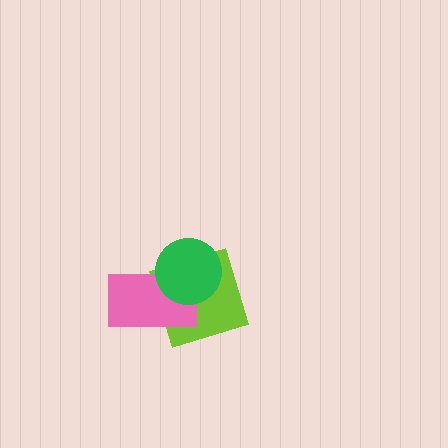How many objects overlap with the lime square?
2 objects overlap with the lime square.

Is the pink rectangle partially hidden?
Yes, it is partially covered by another shape.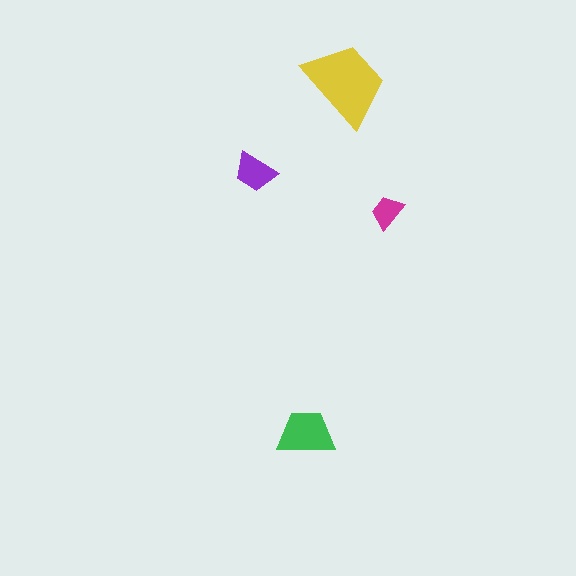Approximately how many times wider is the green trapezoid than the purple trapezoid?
About 1.5 times wider.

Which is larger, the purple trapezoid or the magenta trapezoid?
The purple one.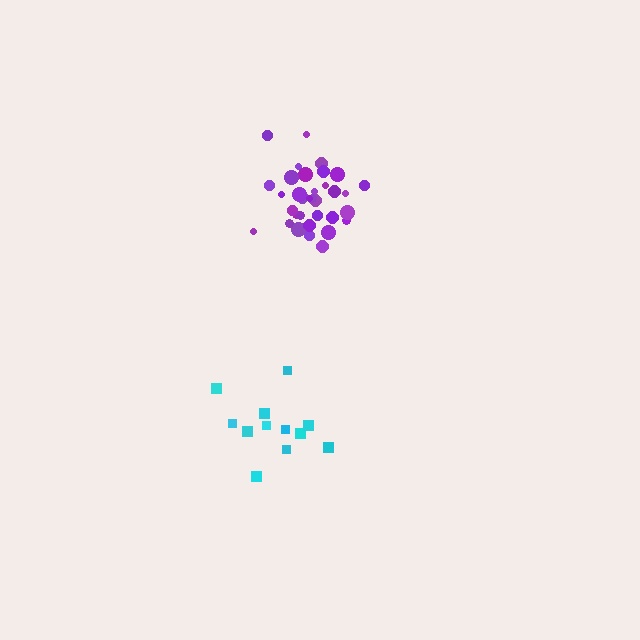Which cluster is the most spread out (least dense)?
Cyan.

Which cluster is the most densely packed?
Purple.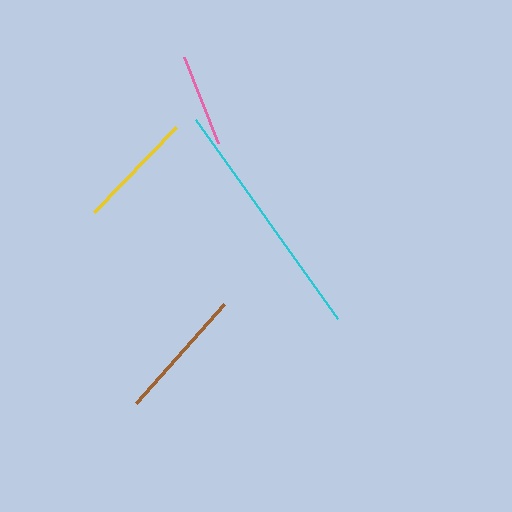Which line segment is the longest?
The cyan line is the longest at approximately 245 pixels.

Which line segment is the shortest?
The pink line is the shortest at approximately 93 pixels.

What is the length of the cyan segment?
The cyan segment is approximately 245 pixels long.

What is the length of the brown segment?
The brown segment is approximately 133 pixels long.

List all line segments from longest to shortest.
From longest to shortest: cyan, brown, yellow, pink.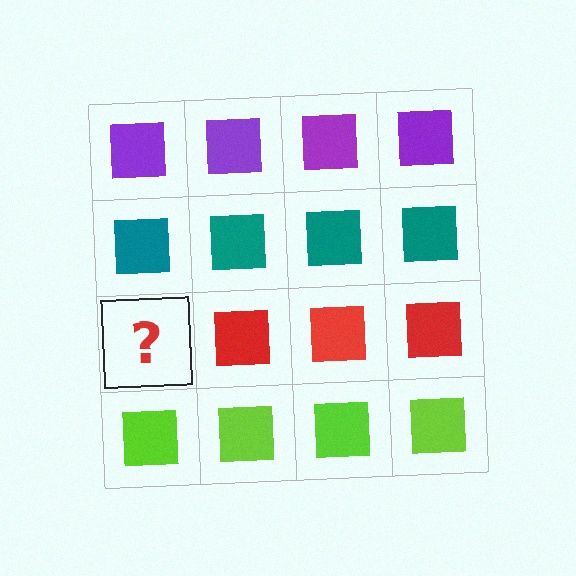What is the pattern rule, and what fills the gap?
The rule is that each row has a consistent color. The gap should be filled with a red square.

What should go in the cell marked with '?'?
The missing cell should contain a red square.